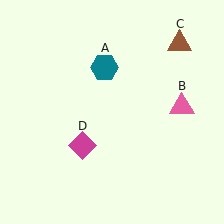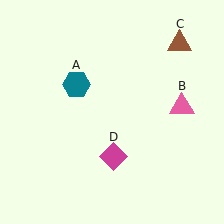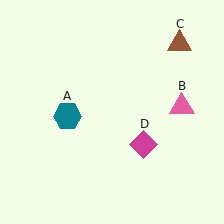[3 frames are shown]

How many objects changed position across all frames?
2 objects changed position: teal hexagon (object A), magenta diamond (object D).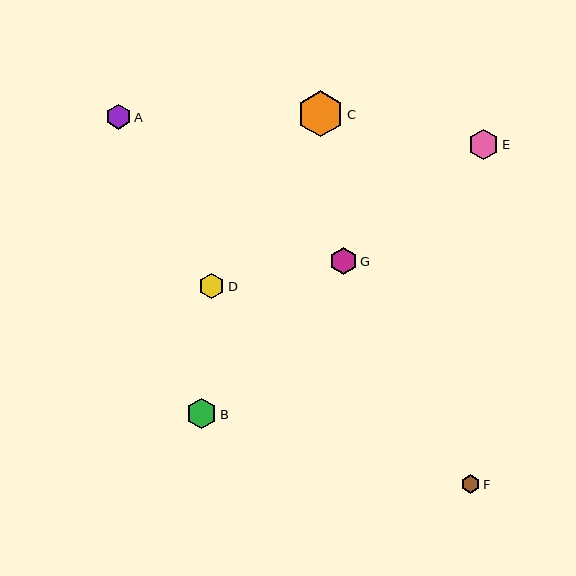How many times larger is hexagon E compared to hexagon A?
Hexagon E is approximately 1.2 times the size of hexagon A.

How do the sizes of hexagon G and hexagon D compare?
Hexagon G and hexagon D are approximately the same size.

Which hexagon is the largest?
Hexagon C is the largest with a size of approximately 46 pixels.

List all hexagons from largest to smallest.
From largest to smallest: C, B, E, G, D, A, F.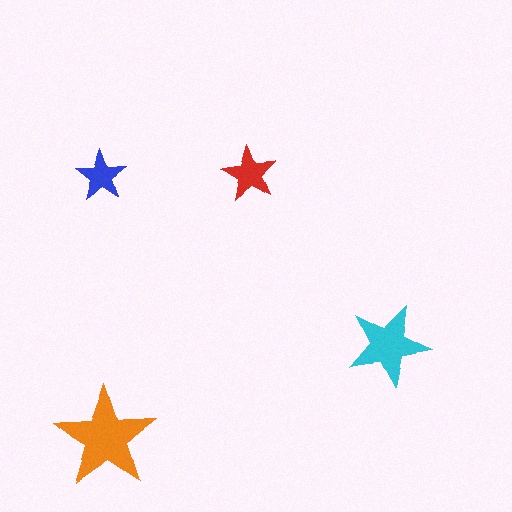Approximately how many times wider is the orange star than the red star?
About 2 times wider.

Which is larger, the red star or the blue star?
The red one.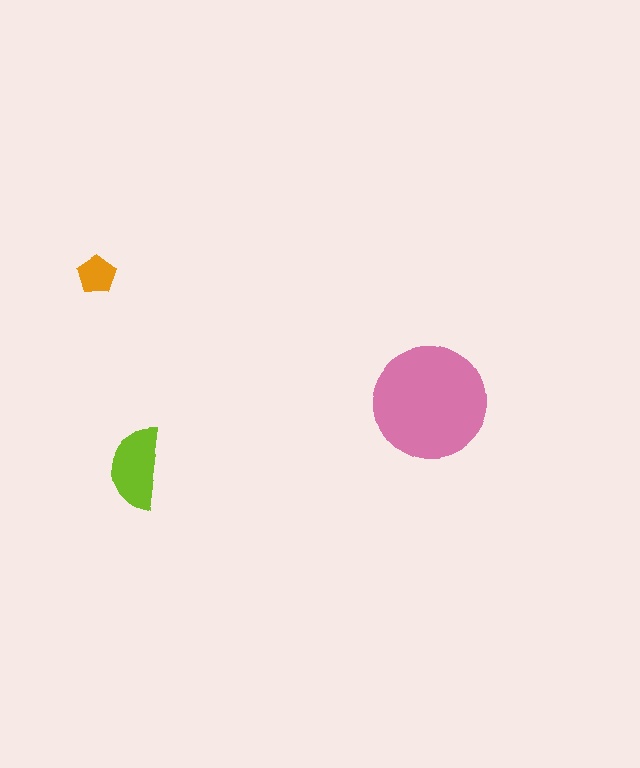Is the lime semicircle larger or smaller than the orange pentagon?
Larger.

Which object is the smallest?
The orange pentagon.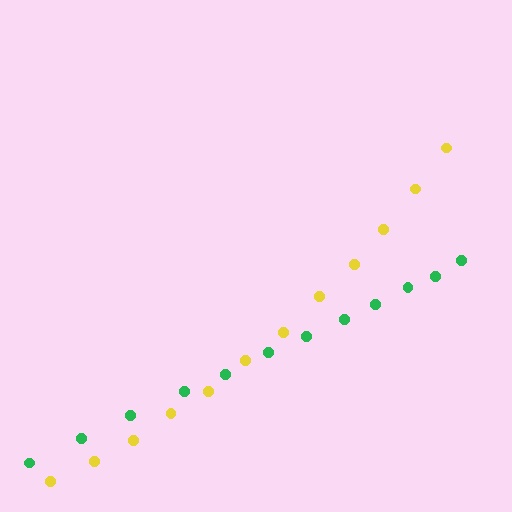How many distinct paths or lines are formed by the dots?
There are 2 distinct paths.